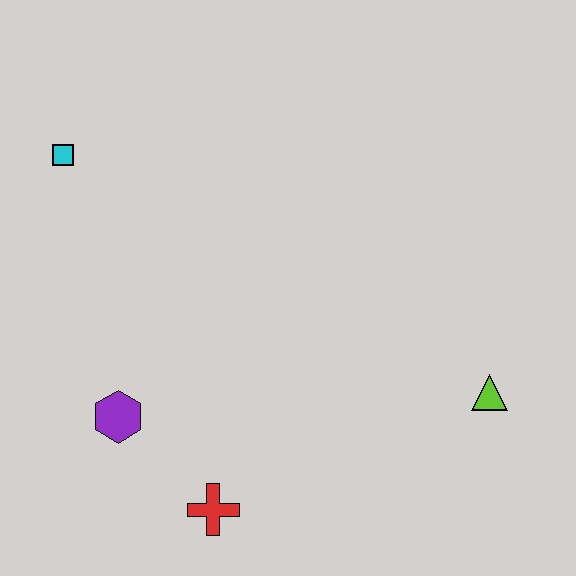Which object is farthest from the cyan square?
The lime triangle is farthest from the cyan square.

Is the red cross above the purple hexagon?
No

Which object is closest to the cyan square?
The purple hexagon is closest to the cyan square.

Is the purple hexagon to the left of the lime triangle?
Yes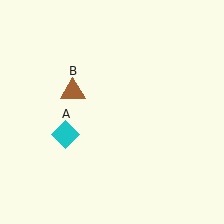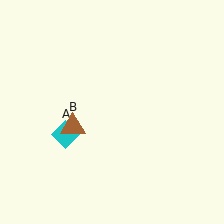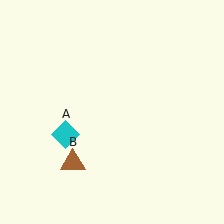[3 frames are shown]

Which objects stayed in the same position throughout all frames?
Cyan diamond (object A) remained stationary.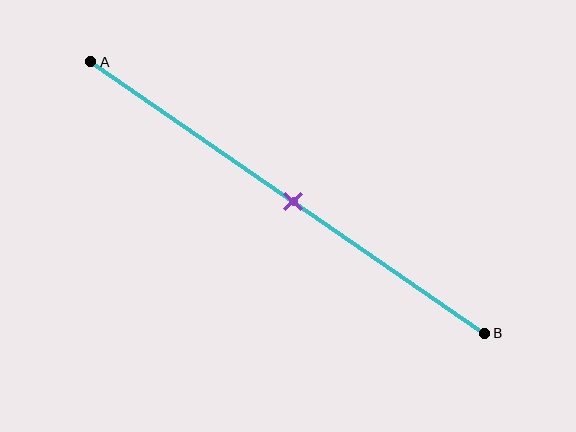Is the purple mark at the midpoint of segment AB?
Yes, the mark is approximately at the midpoint.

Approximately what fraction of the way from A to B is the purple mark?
The purple mark is approximately 50% of the way from A to B.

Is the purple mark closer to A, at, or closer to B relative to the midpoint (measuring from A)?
The purple mark is approximately at the midpoint of segment AB.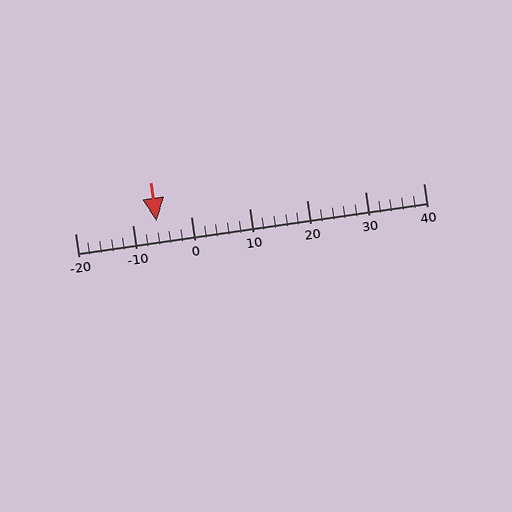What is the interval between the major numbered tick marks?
The major tick marks are spaced 10 units apart.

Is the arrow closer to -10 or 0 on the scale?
The arrow is closer to -10.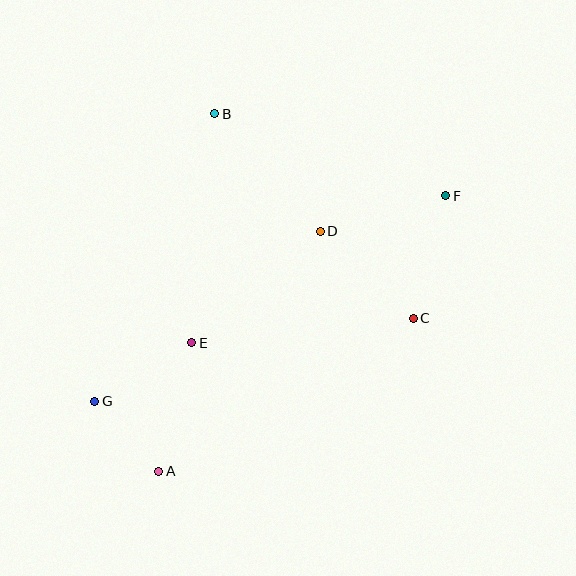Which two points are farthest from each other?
Points F and G are farthest from each other.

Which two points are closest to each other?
Points A and G are closest to each other.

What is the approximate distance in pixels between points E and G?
The distance between E and G is approximately 113 pixels.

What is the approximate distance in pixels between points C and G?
The distance between C and G is approximately 329 pixels.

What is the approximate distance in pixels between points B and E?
The distance between B and E is approximately 230 pixels.